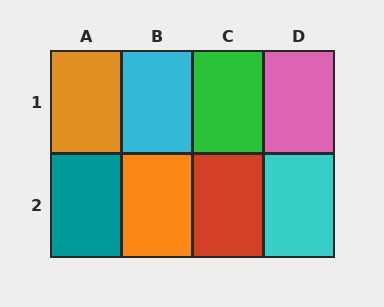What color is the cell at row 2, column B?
Orange.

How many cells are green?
1 cell is green.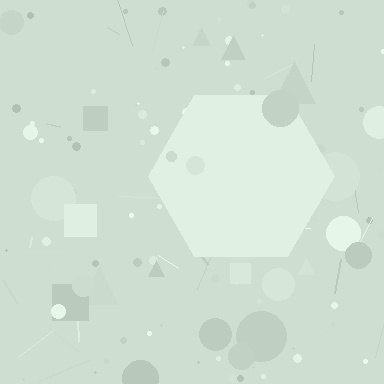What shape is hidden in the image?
A hexagon is hidden in the image.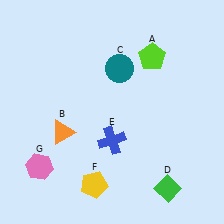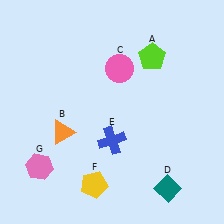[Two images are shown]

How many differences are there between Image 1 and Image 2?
There are 2 differences between the two images.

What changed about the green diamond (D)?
In Image 1, D is green. In Image 2, it changed to teal.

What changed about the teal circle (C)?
In Image 1, C is teal. In Image 2, it changed to pink.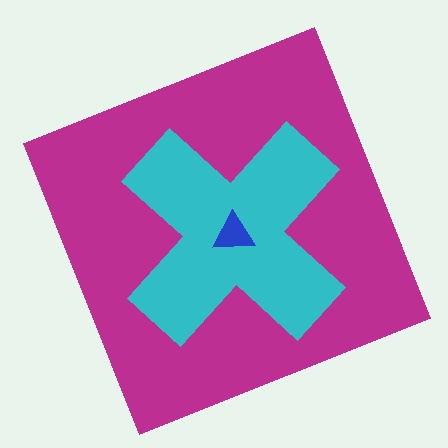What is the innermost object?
The blue triangle.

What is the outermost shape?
The magenta square.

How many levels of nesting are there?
3.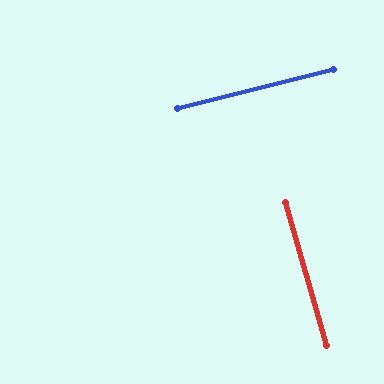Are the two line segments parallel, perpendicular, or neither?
Perpendicular — they meet at approximately 88°.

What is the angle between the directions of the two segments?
Approximately 88 degrees.